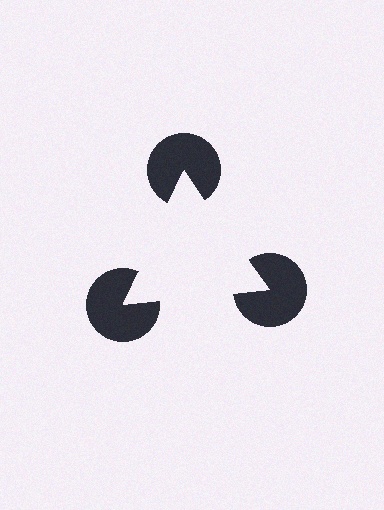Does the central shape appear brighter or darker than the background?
It typically appears slightly brighter than the background, even though no actual brightness change is drawn.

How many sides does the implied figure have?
3 sides.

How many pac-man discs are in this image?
There are 3 — one at each vertex of the illusory triangle.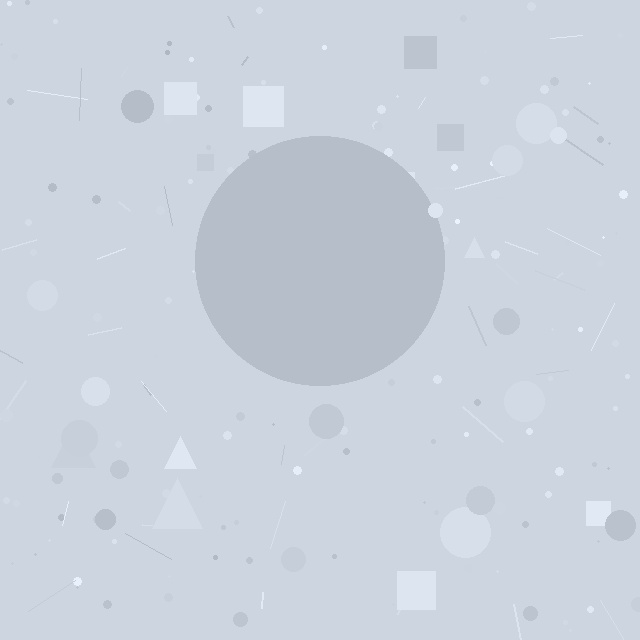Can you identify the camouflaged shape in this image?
The camouflaged shape is a circle.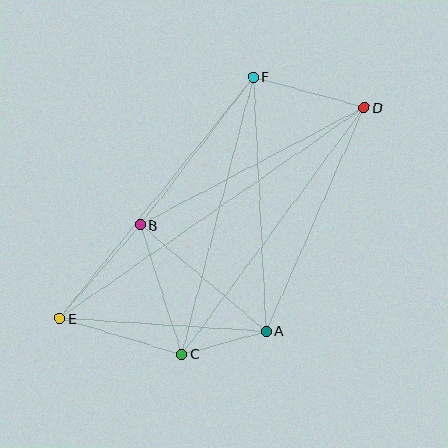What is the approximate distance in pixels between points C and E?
The distance between C and E is approximately 127 pixels.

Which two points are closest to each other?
Points A and C are closest to each other.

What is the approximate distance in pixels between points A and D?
The distance between A and D is approximately 244 pixels.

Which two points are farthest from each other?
Points D and E are farthest from each other.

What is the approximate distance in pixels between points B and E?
The distance between B and E is approximately 123 pixels.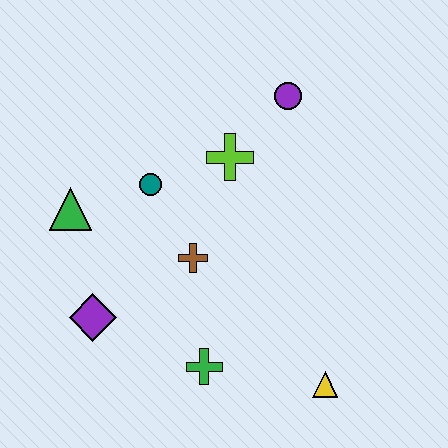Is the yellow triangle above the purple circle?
No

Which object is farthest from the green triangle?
The yellow triangle is farthest from the green triangle.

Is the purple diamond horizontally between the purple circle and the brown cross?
No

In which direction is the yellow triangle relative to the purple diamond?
The yellow triangle is to the right of the purple diamond.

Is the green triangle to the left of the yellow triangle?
Yes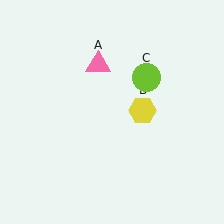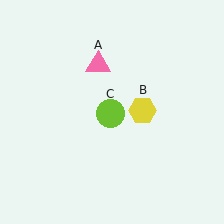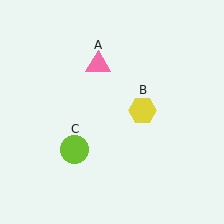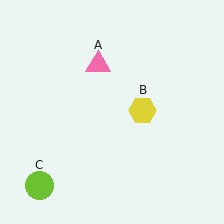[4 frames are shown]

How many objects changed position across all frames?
1 object changed position: lime circle (object C).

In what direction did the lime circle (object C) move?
The lime circle (object C) moved down and to the left.